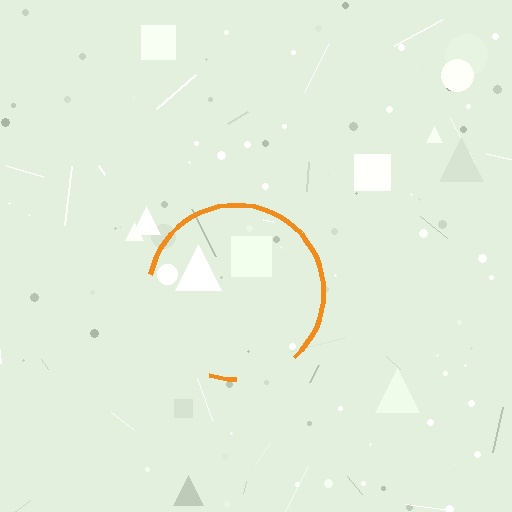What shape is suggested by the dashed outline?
The dashed outline suggests a circle.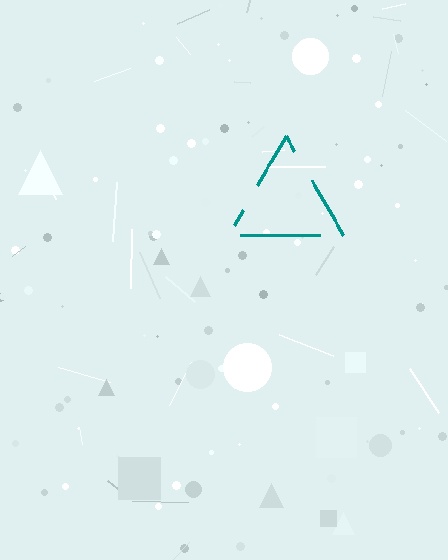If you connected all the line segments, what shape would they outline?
They would outline a triangle.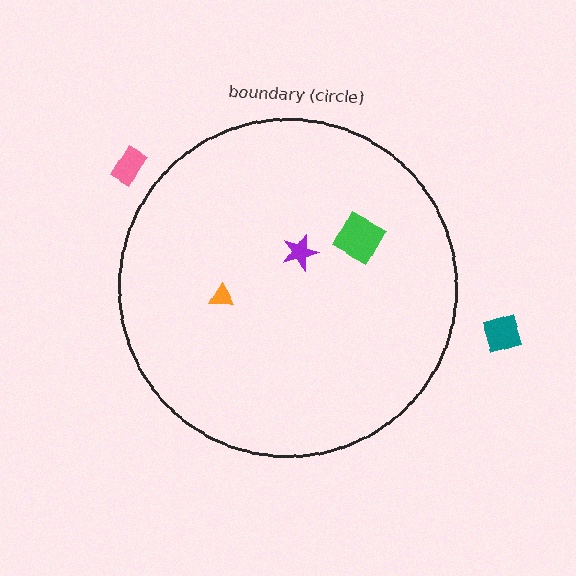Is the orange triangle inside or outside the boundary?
Inside.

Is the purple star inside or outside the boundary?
Inside.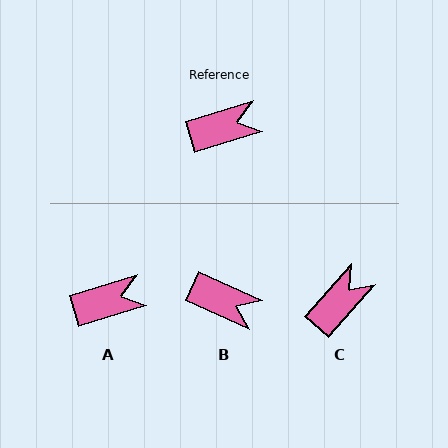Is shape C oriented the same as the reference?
No, it is off by about 31 degrees.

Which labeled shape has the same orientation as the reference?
A.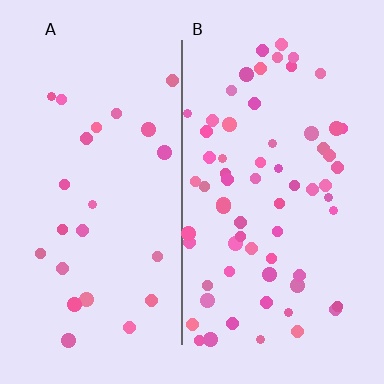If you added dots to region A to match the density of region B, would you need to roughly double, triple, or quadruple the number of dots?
Approximately triple.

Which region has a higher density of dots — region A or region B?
B (the right).